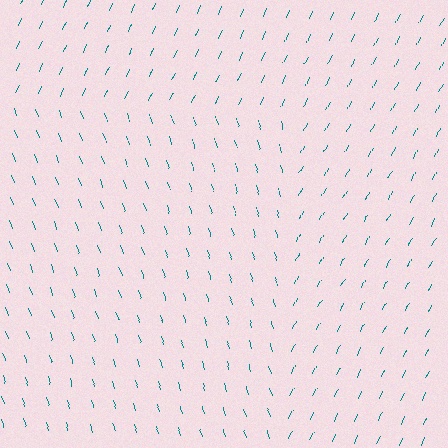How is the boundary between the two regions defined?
The boundary is defined purely by a change in line orientation (approximately 45 degrees difference). All lines are the same color and thickness.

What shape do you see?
I see a rectangle.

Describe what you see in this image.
The image is filled with small teal line segments. A rectangle region in the image has lines oriented differently from the surrounding lines, creating a visible texture boundary.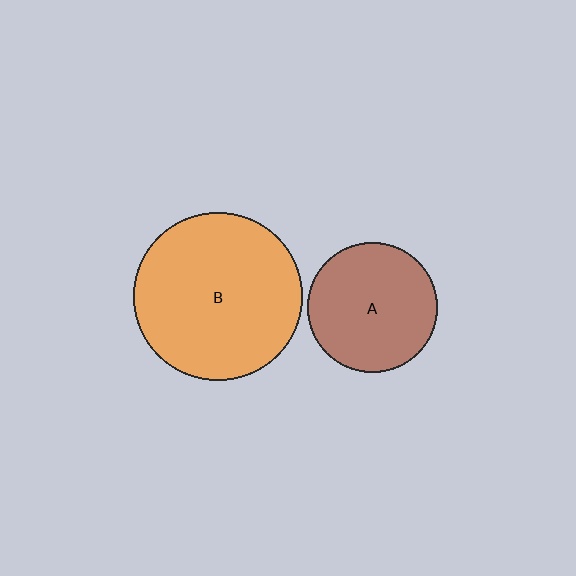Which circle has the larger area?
Circle B (orange).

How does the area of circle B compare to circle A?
Approximately 1.7 times.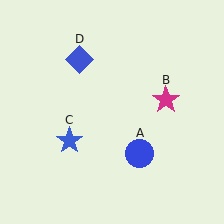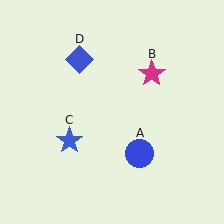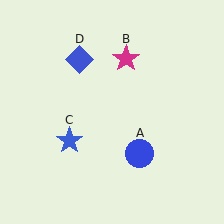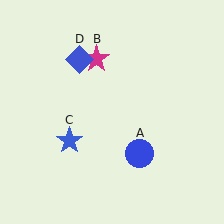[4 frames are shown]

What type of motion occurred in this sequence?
The magenta star (object B) rotated counterclockwise around the center of the scene.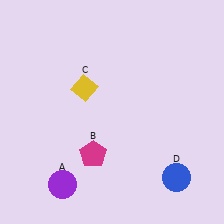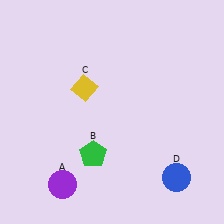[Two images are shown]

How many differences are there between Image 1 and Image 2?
There is 1 difference between the two images.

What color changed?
The pentagon (B) changed from magenta in Image 1 to green in Image 2.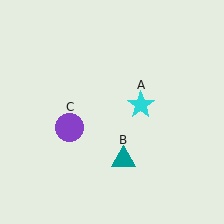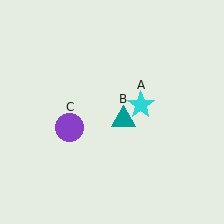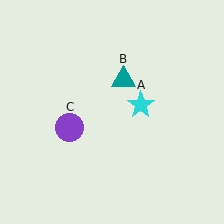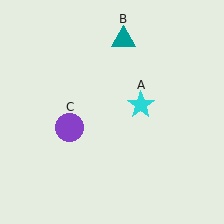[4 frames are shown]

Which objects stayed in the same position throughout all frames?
Cyan star (object A) and purple circle (object C) remained stationary.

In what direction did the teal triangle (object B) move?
The teal triangle (object B) moved up.